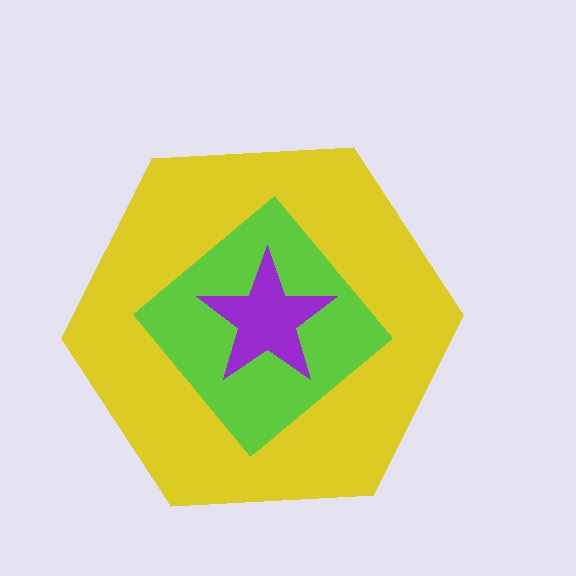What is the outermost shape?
The yellow hexagon.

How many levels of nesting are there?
3.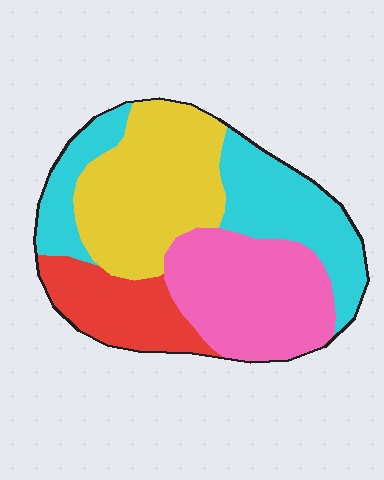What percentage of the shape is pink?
Pink takes up about one quarter (1/4) of the shape.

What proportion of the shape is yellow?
Yellow covers roughly 30% of the shape.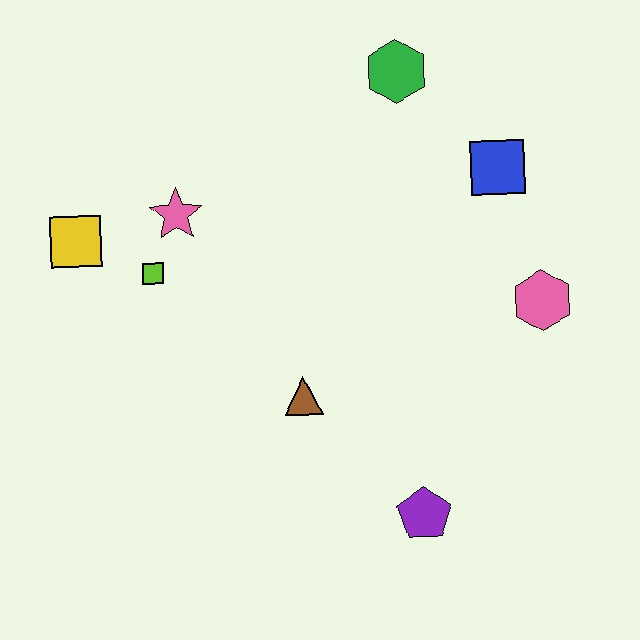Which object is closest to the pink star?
The lime square is closest to the pink star.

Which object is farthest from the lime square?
The pink hexagon is farthest from the lime square.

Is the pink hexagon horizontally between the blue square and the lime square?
No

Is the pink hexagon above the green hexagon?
No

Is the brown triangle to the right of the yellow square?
Yes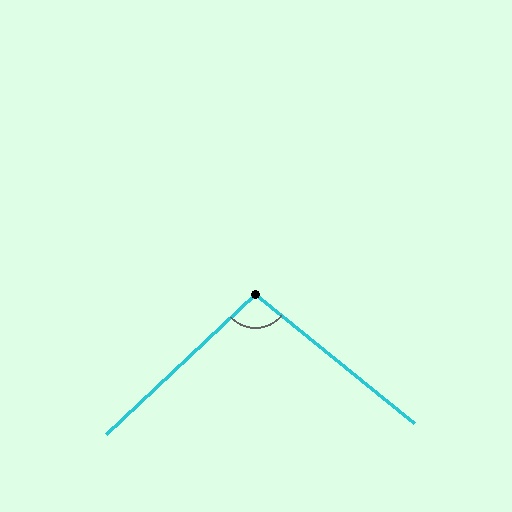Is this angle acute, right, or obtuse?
It is obtuse.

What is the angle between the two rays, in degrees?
Approximately 98 degrees.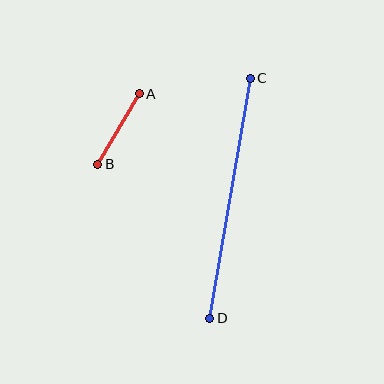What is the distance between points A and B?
The distance is approximately 82 pixels.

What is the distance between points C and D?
The distance is approximately 244 pixels.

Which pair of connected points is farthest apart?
Points C and D are farthest apart.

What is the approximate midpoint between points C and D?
The midpoint is at approximately (230, 198) pixels.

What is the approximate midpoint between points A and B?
The midpoint is at approximately (119, 129) pixels.